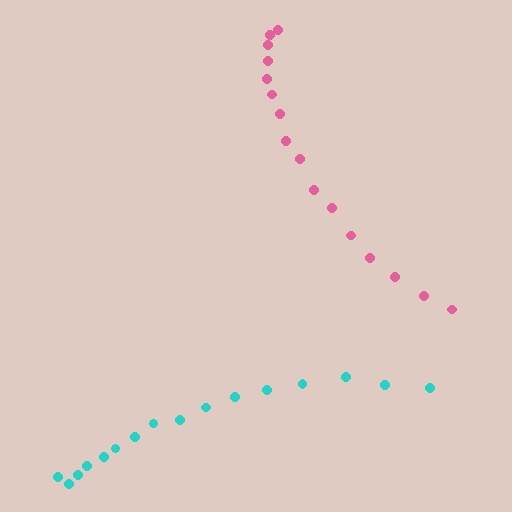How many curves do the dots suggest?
There are 2 distinct paths.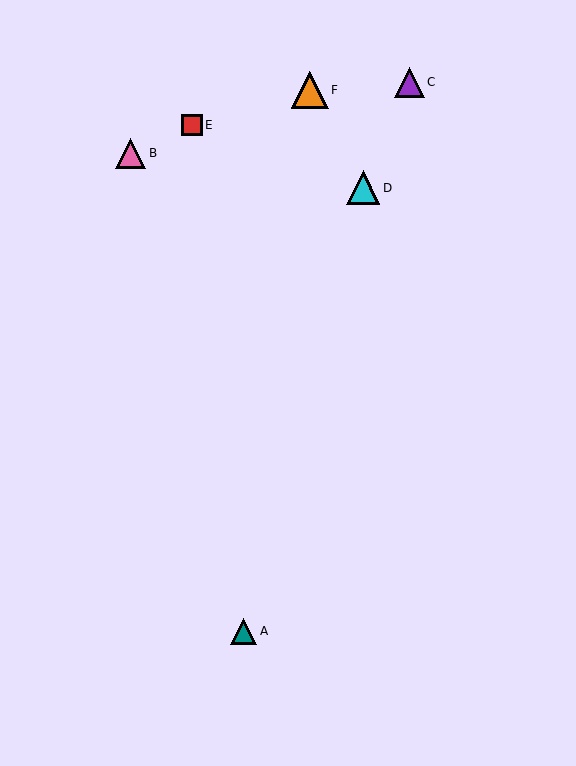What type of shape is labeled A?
Shape A is a teal triangle.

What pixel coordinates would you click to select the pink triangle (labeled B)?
Click at (131, 153) to select the pink triangle B.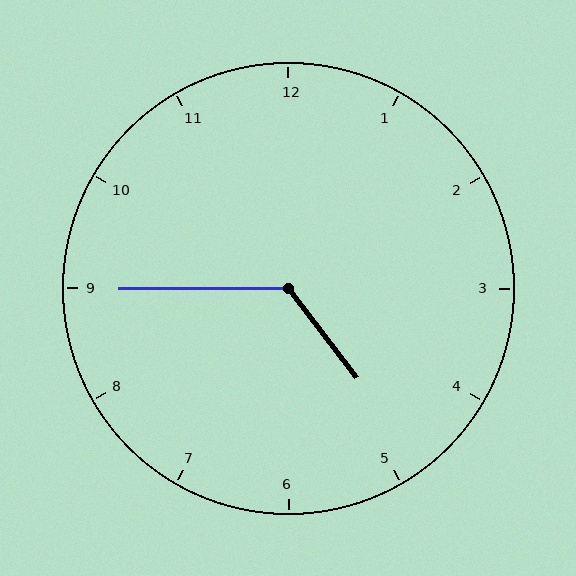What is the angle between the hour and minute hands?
Approximately 128 degrees.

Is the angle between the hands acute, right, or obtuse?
It is obtuse.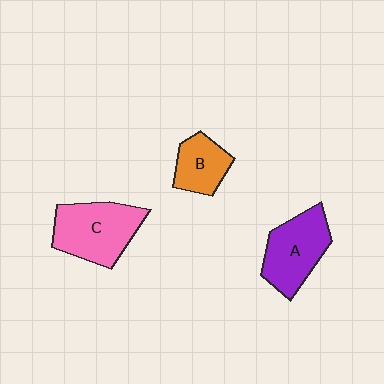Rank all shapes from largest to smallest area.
From largest to smallest: C (pink), A (purple), B (orange).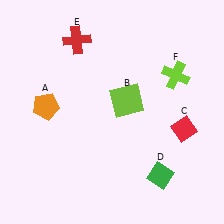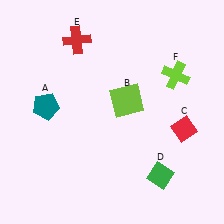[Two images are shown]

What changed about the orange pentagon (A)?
In Image 1, A is orange. In Image 2, it changed to teal.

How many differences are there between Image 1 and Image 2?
There is 1 difference between the two images.